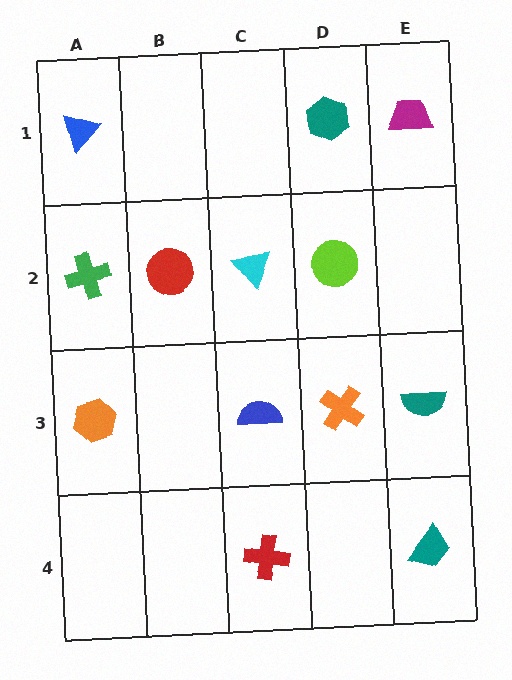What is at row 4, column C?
A red cross.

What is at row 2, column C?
A cyan triangle.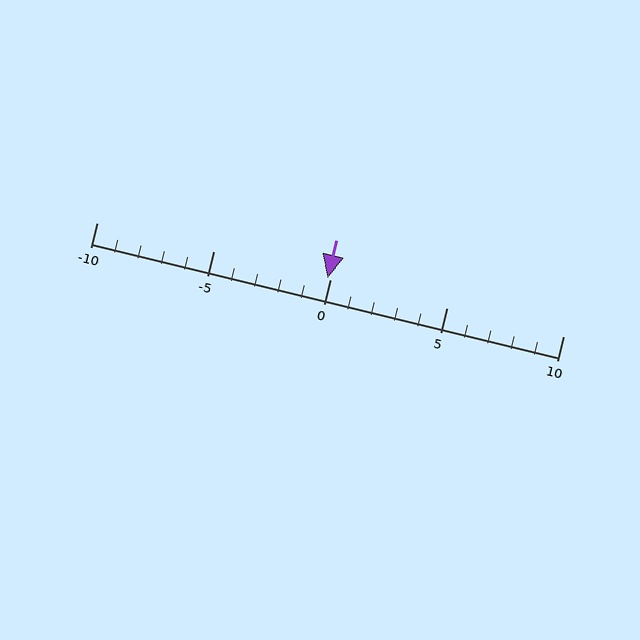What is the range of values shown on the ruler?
The ruler shows values from -10 to 10.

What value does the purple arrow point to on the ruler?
The purple arrow points to approximately 0.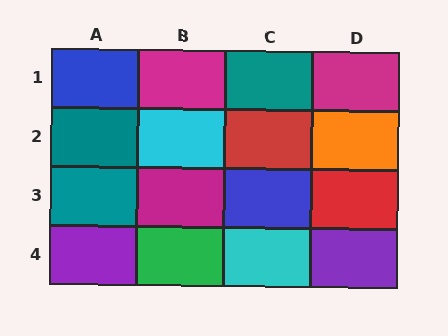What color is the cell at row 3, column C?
Blue.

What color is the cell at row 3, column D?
Red.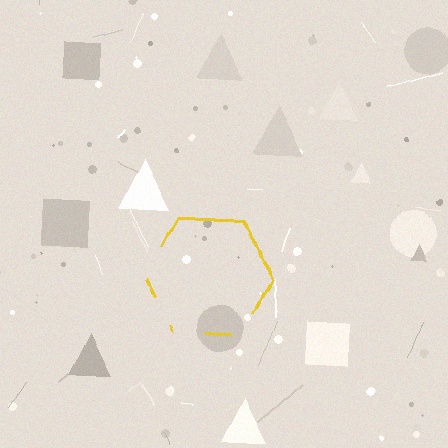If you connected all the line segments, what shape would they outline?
They would outline a hexagon.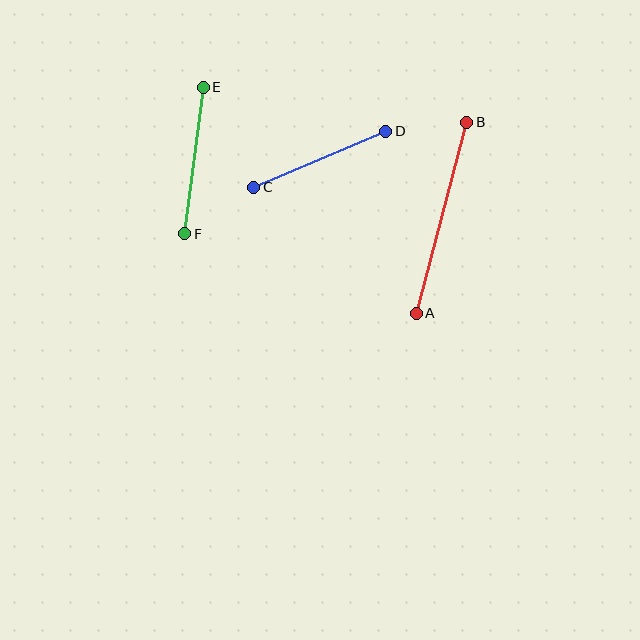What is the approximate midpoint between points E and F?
The midpoint is at approximately (194, 161) pixels.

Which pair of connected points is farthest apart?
Points A and B are farthest apart.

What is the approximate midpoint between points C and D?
The midpoint is at approximately (320, 159) pixels.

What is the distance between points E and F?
The distance is approximately 148 pixels.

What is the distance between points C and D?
The distance is approximately 143 pixels.